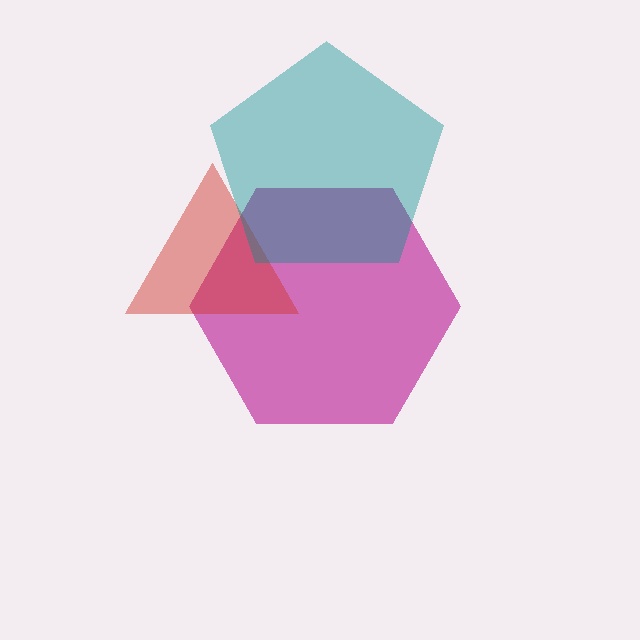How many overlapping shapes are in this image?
There are 3 overlapping shapes in the image.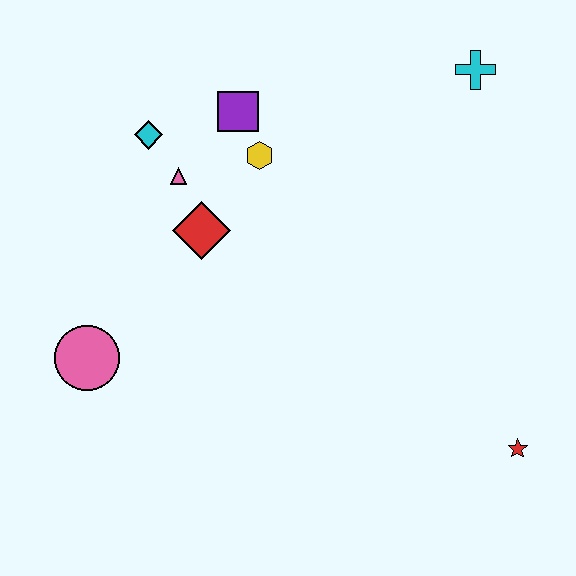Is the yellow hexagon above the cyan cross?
No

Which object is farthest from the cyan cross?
The pink circle is farthest from the cyan cross.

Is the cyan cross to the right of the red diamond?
Yes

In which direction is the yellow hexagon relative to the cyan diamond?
The yellow hexagon is to the right of the cyan diamond.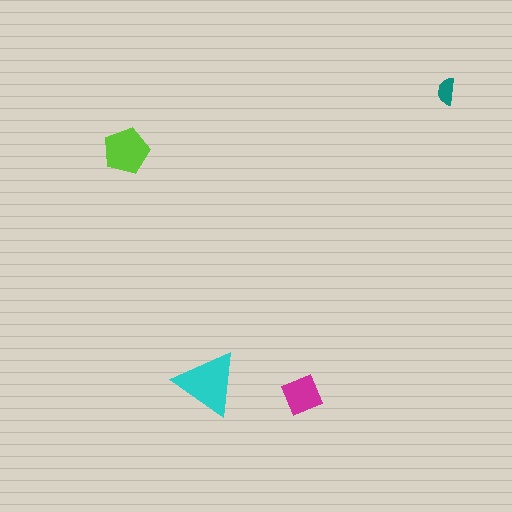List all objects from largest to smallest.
The cyan triangle, the lime pentagon, the magenta square, the teal semicircle.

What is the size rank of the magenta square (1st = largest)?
3rd.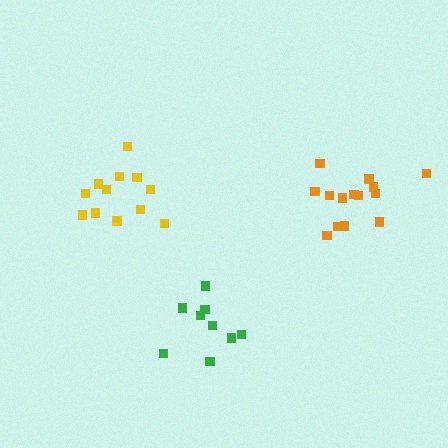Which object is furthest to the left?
The yellow cluster is leftmost.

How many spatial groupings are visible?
There are 3 spatial groupings.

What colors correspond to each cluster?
The clusters are colored: orange, green, yellow.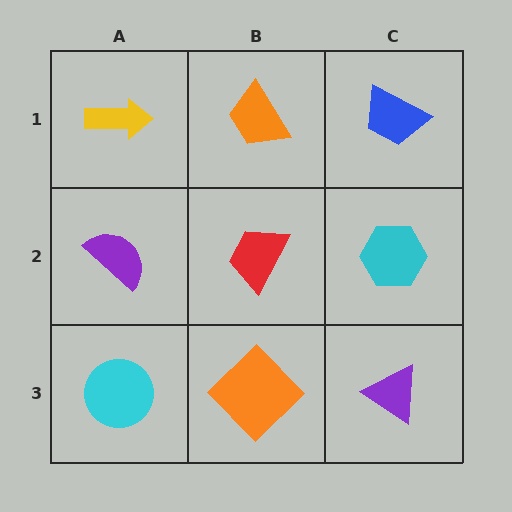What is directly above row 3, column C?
A cyan hexagon.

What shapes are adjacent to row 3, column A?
A purple semicircle (row 2, column A), an orange diamond (row 3, column B).